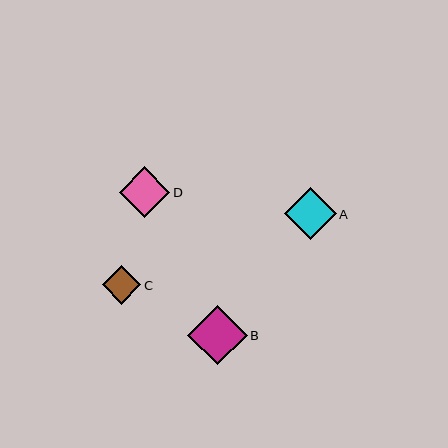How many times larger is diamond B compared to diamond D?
Diamond B is approximately 1.2 times the size of diamond D.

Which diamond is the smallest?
Diamond C is the smallest with a size of approximately 38 pixels.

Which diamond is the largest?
Diamond B is the largest with a size of approximately 59 pixels.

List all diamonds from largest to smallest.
From largest to smallest: B, A, D, C.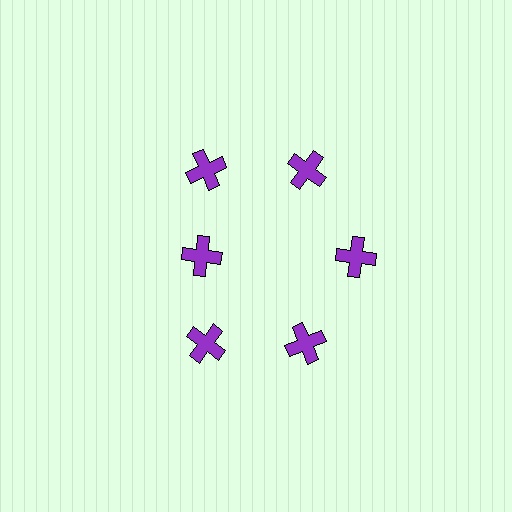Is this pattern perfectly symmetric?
No. The 6 purple crosses are arranged in a ring, but one element near the 9 o'clock position is pulled inward toward the center, breaking the 6-fold rotational symmetry.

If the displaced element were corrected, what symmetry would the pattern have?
It would have 6-fold rotational symmetry — the pattern would map onto itself every 60 degrees.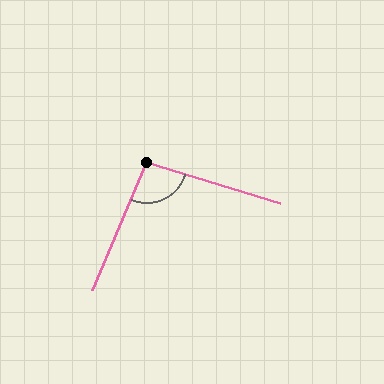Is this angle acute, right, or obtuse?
It is obtuse.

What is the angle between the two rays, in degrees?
Approximately 96 degrees.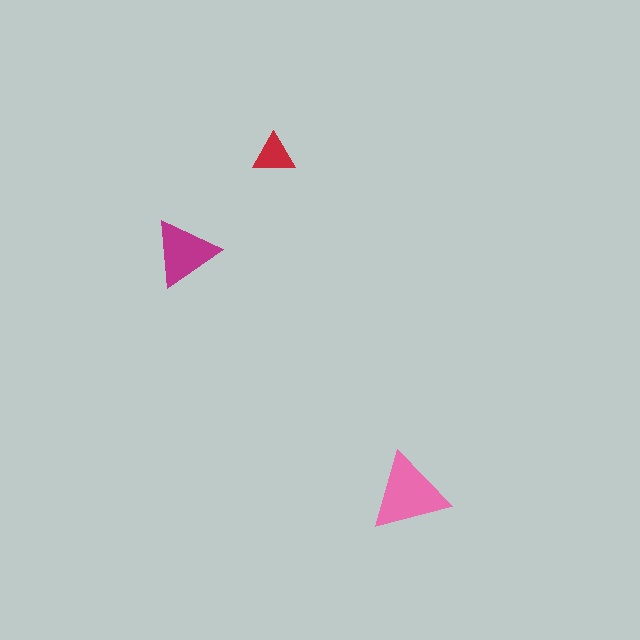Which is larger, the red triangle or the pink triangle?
The pink one.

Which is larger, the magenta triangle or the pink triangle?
The pink one.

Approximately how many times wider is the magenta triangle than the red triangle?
About 1.5 times wider.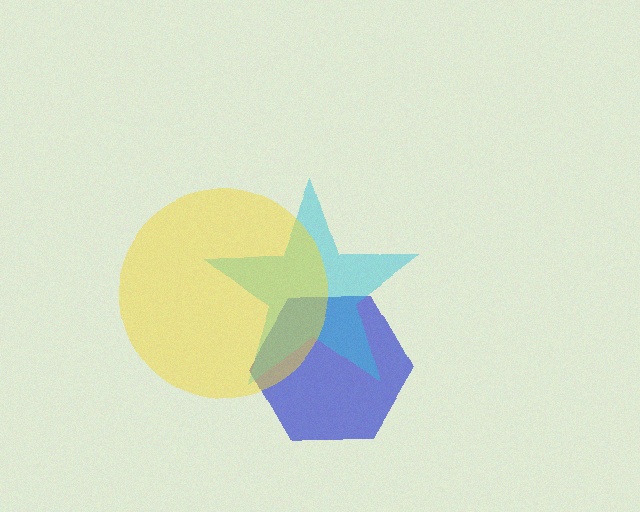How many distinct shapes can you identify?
There are 3 distinct shapes: a blue hexagon, a cyan star, a yellow circle.